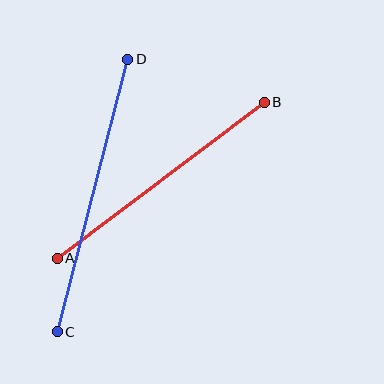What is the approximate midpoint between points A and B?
The midpoint is at approximately (161, 180) pixels.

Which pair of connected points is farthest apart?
Points C and D are farthest apart.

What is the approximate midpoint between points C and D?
The midpoint is at approximately (93, 196) pixels.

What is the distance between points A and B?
The distance is approximately 260 pixels.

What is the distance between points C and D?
The distance is approximately 281 pixels.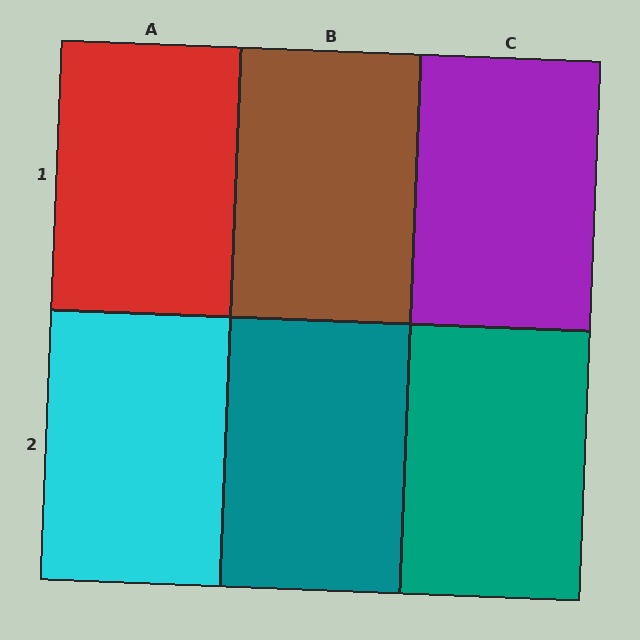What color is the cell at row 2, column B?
Teal.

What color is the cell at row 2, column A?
Cyan.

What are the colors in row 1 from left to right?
Red, brown, purple.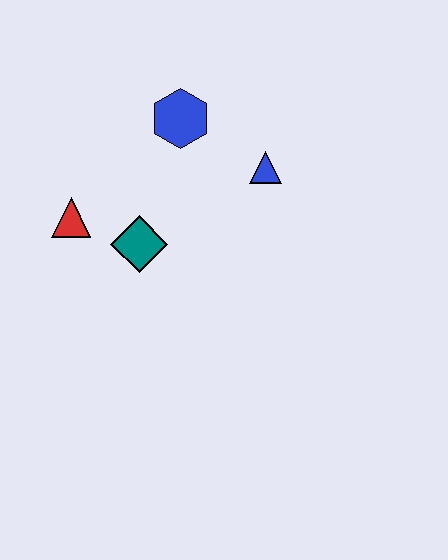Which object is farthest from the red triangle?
The blue triangle is farthest from the red triangle.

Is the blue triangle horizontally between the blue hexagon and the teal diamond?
No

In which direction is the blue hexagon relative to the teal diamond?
The blue hexagon is above the teal diamond.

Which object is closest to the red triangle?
The teal diamond is closest to the red triangle.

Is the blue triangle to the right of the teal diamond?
Yes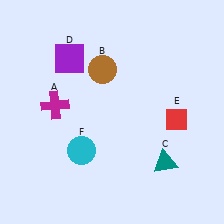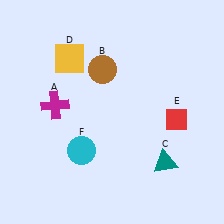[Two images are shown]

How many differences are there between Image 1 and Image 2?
There is 1 difference between the two images.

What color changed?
The square (D) changed from purple in Image 1 to yellow in Image 2.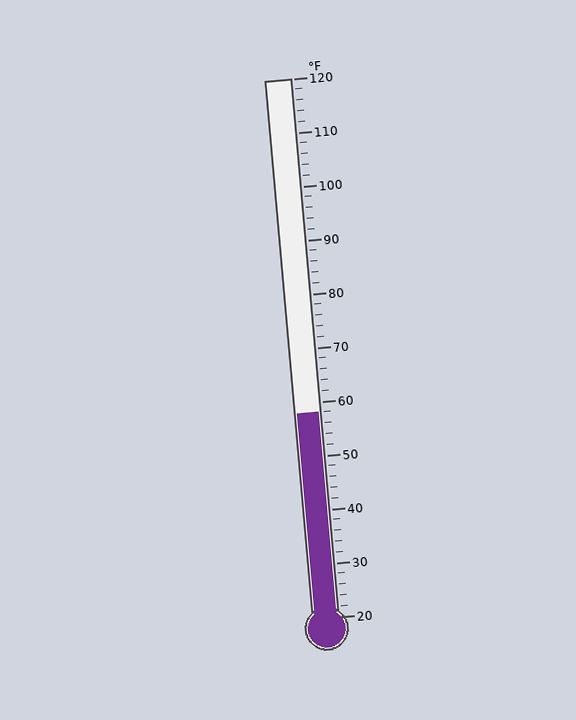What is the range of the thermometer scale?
The thermometer scale ranges from 20°F to 120°F.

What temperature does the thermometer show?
The thermometer shows approximately 58°F.